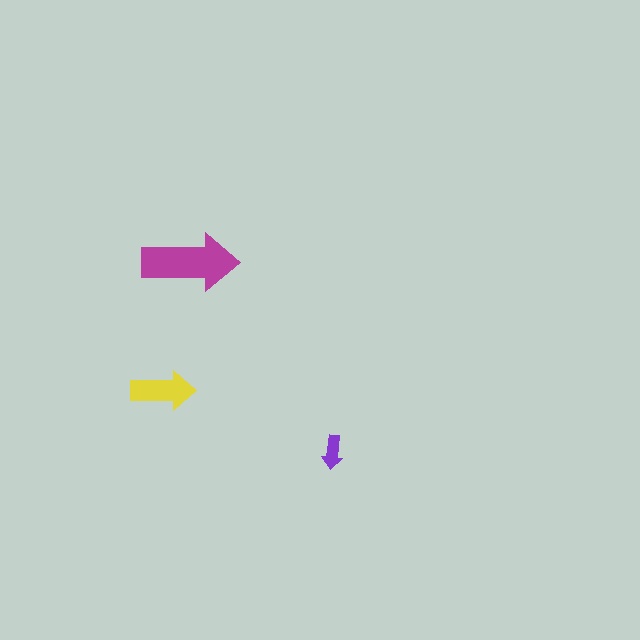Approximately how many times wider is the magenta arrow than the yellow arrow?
About 1.5 times wider.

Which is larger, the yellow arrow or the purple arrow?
The yellow one.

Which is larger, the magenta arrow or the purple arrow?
The magenta one.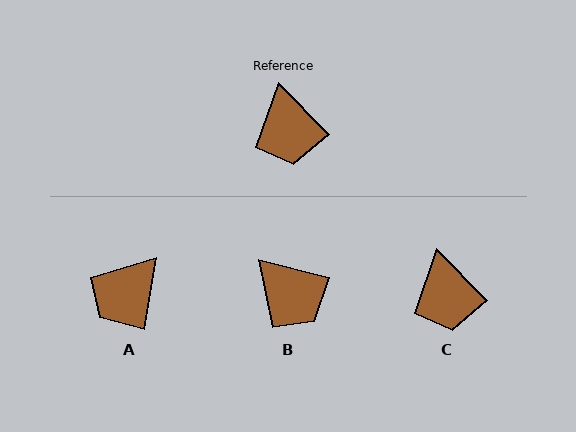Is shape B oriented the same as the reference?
No, it is off by about 31 degrees.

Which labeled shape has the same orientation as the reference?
C.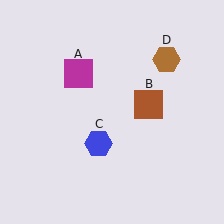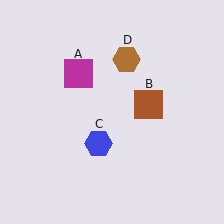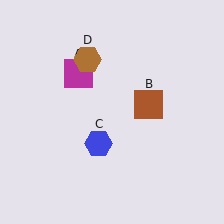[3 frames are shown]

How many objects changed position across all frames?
1 object changed position: brown hexagon (object D).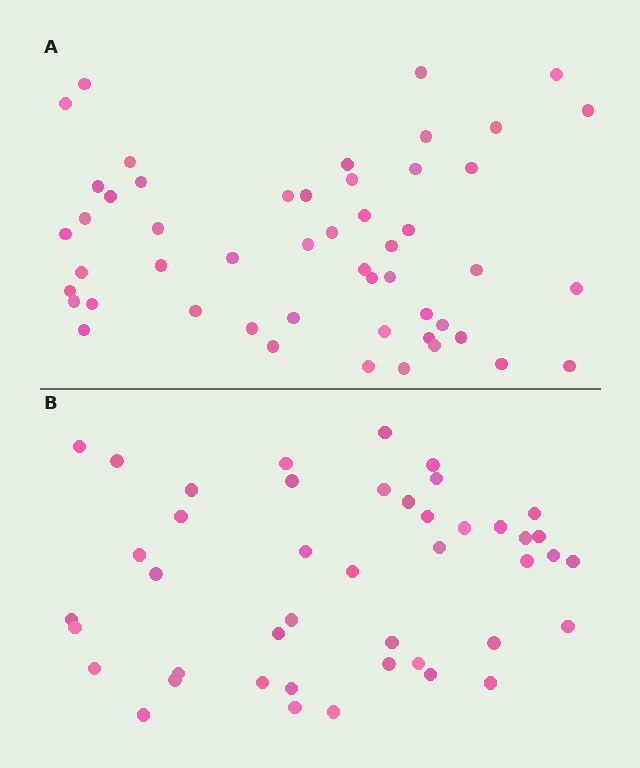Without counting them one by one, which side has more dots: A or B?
Region A (the top region) has more dots.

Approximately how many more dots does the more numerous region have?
Region A has roughly 8 or so more dots than region B.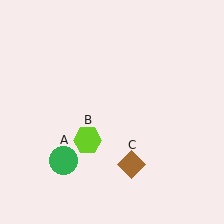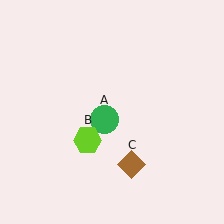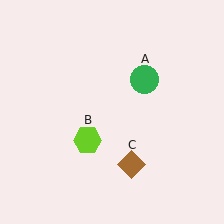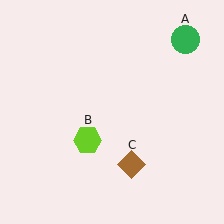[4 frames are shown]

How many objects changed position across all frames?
1 object changed position: green circle (object A).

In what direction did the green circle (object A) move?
The green circle (object A) moved up and to the right.